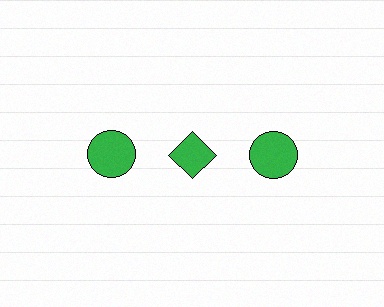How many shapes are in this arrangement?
There are 3 shapes arranged in a grid pattern.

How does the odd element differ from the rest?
It has a different shape: diamond instead of circle.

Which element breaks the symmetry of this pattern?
The green diamond in the top row, second from left column breaks the symmetry. All other shapes are green circles.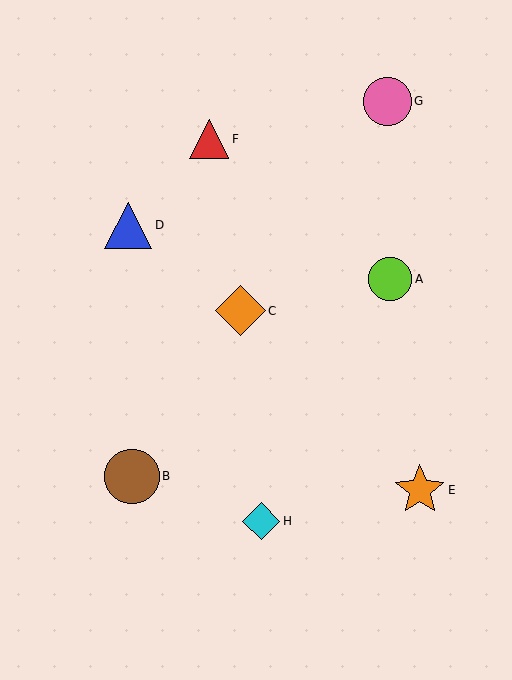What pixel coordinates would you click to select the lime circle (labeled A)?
Click at (390, 279) to select the lime circle A.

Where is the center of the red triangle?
The center of the red triangle is at (209, 139).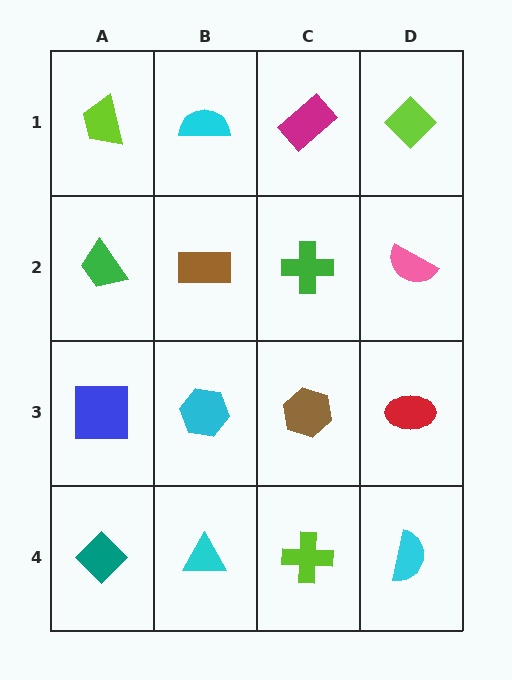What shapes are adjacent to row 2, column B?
A cyan semicircle (row 1, column B), a cyan hexagon (row 3, column B), a green trapezoid (row 2, column A), a green cross (row 2, column C).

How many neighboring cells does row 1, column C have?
3.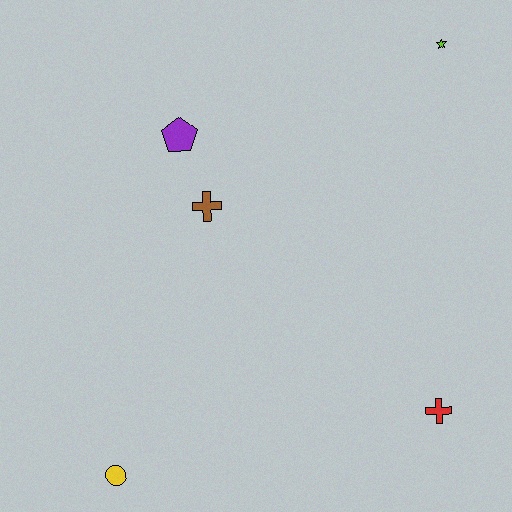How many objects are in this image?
There are 5 objects.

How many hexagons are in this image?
There are no hexagons.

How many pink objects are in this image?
There are no pink objects.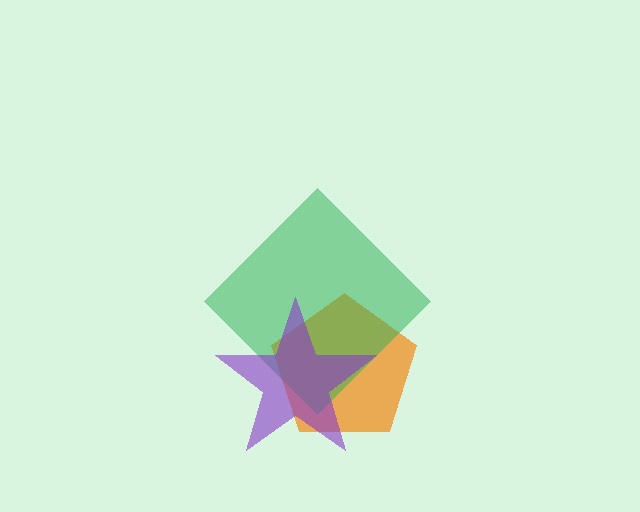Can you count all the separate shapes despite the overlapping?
Yes, there are 3 separate shapes.